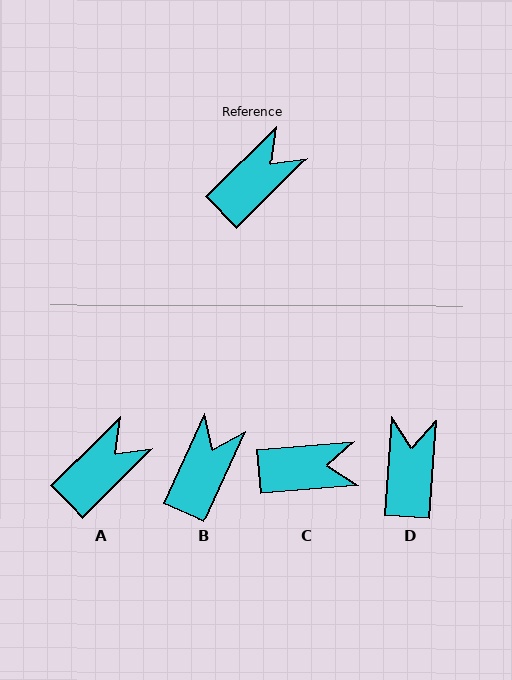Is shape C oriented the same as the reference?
No, it is off by about 40 degrees.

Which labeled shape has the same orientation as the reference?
A.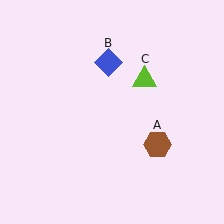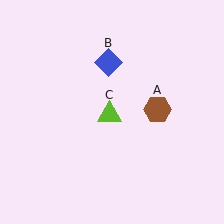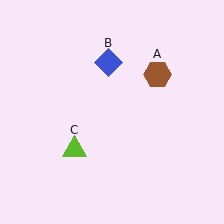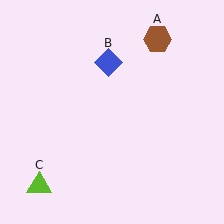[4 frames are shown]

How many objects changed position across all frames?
2 objects changed position: brown hexagon (object A), lime triangle (object C).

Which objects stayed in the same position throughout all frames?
Blue diamond (object B) remained stationary.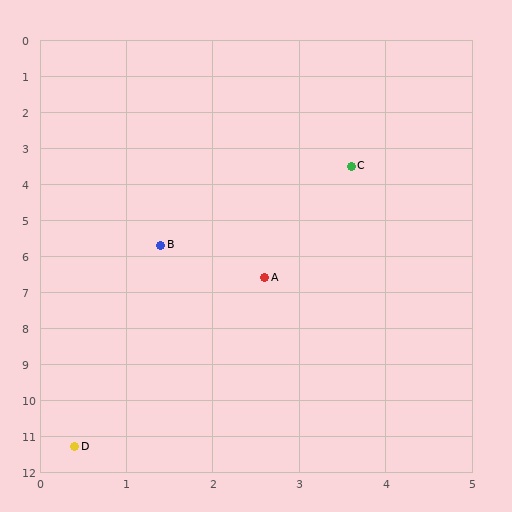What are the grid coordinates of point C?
Point C is at approximately (3.6, 3.5).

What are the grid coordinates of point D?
Point D is at approximately (0.4, 11.3).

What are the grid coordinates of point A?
Point A is at approximately (2.6, 6.6).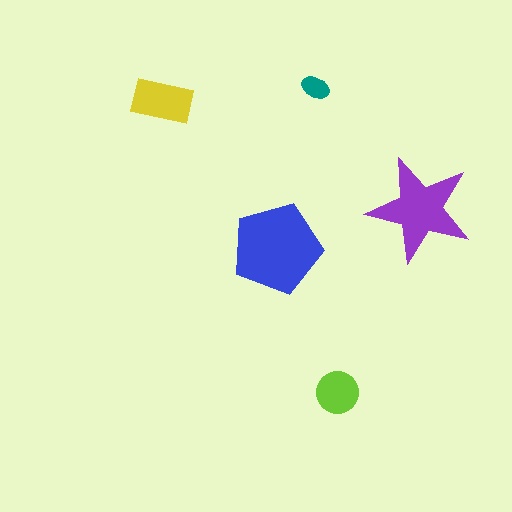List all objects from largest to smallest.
The blue pentagon, the purple star, the yellow rectangle, the lime circle, the teal ellipse.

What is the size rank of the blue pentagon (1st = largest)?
1st.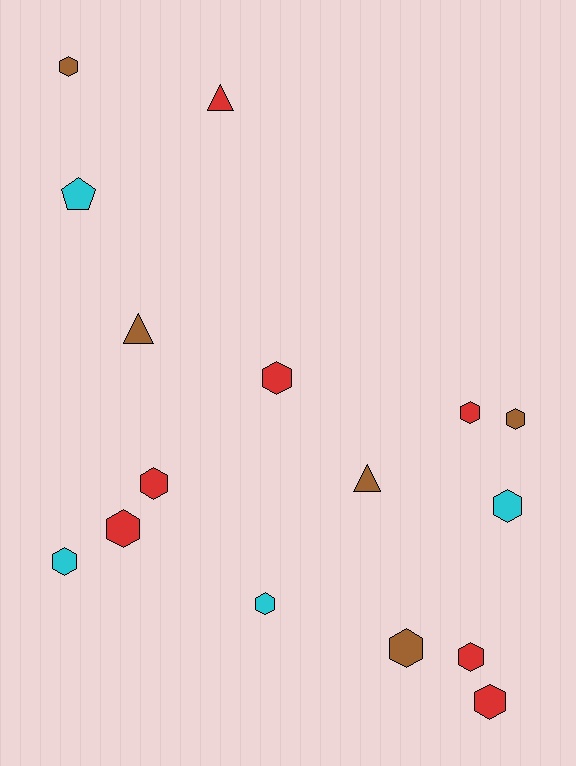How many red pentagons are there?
There are no red pentagons.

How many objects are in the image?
There are 16 objects.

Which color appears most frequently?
Red, with 7 objects.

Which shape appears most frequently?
Hexagon, with 12 objects.